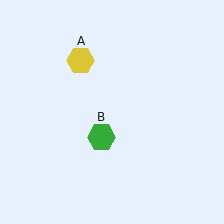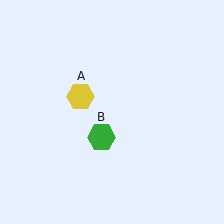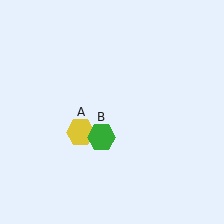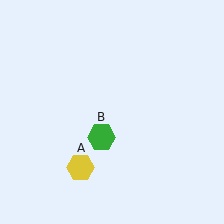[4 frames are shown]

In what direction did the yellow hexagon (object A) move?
The yellow hexagon (object A) moved down.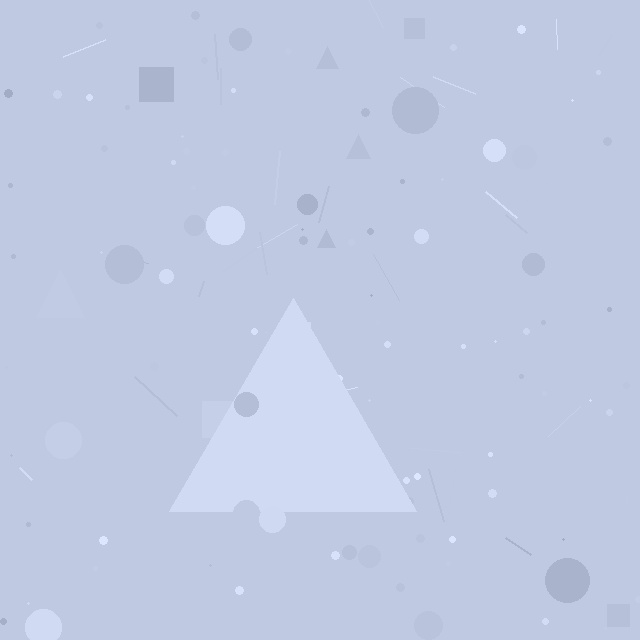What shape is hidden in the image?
A triangle is hidden in the image.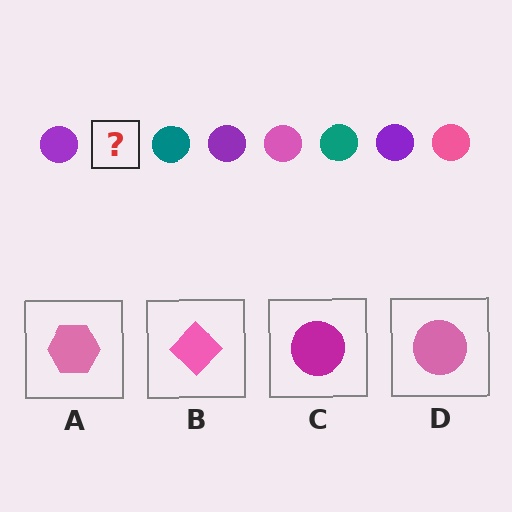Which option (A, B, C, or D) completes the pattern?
D.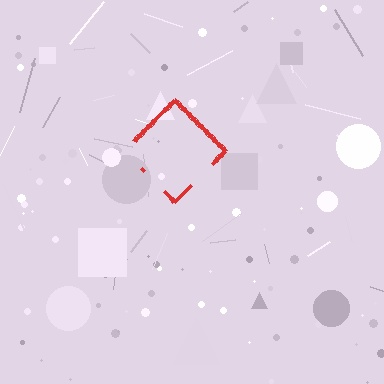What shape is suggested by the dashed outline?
The dashed outline suggests a diamond.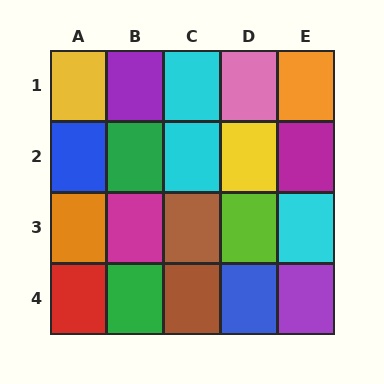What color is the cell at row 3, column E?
Cyan.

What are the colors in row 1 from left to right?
Yellow, purple, cyan, pink, orange.